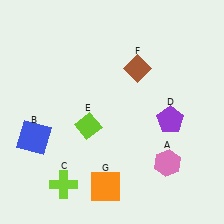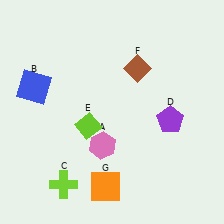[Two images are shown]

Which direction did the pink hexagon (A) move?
The pink hexagon (A) moved left.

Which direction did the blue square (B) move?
The blue square (B) moved up.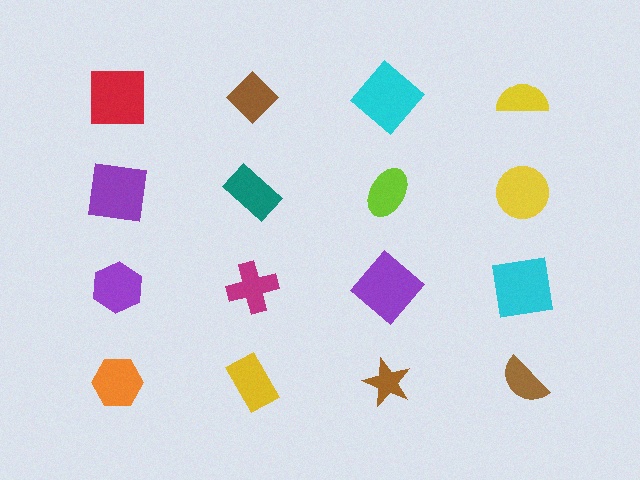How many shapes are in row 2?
4 shapes.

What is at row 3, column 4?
A cyan square.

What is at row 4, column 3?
A brown star.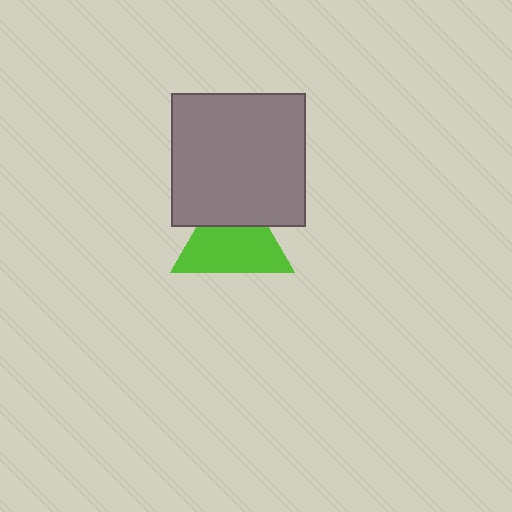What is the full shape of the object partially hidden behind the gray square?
The partially hidden object is a lime triangle.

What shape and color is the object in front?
The object in front is a gray square.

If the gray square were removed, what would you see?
You would see the complete lime triangle.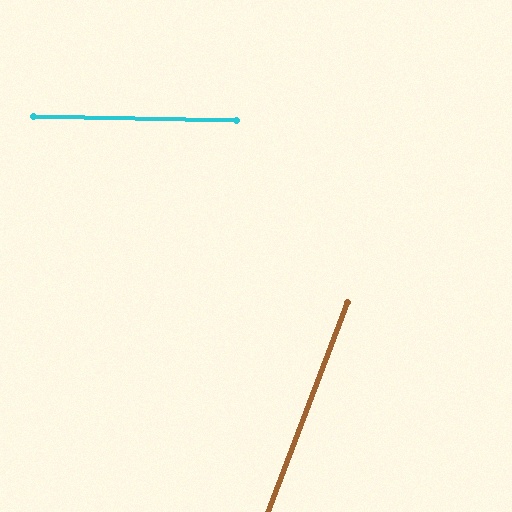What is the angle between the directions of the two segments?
Approximately 70 degrees.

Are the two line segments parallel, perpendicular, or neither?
Neither parallel nor perpendicular — they differ by about 70°.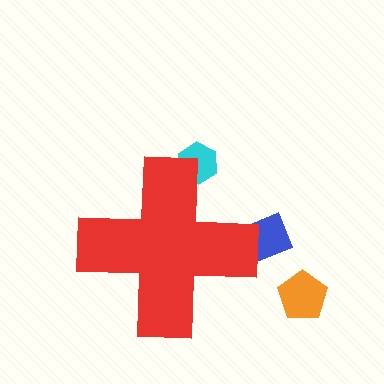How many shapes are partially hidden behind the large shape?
2 shapes are partially hidden.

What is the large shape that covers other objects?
A red cross.